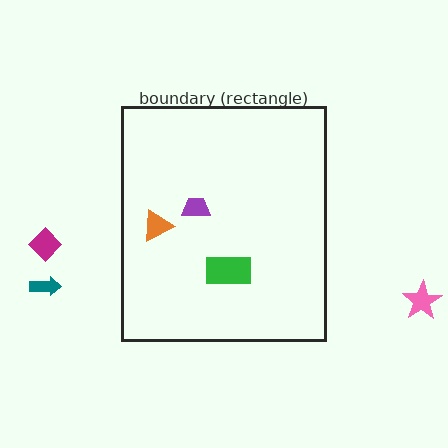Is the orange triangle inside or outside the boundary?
Inside.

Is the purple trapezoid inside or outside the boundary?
Inside.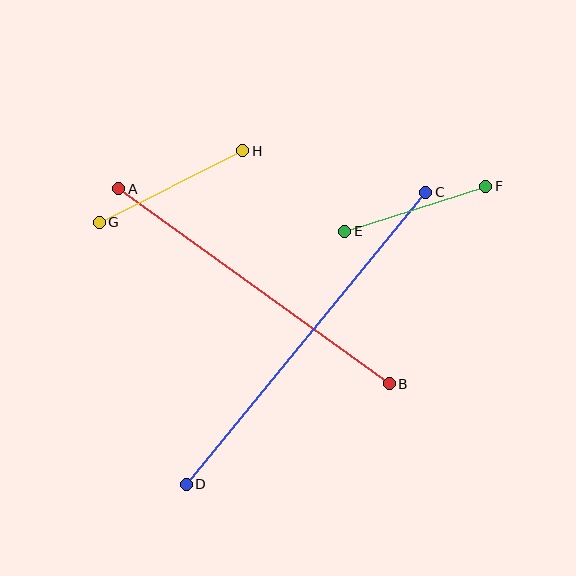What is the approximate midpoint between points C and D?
The midpoint is at approximately (306, 338) pixels.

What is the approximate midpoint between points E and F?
The midpoint is at approximately (415, 209) pixels.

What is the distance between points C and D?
The distance is approximately 378 pixels.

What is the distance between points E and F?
The distance is approximately 148 pixels.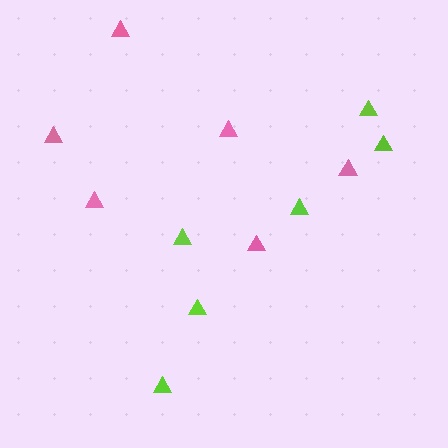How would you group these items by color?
There are 2 groups: one group of lime triangles (6) and one group of pink triangles (6).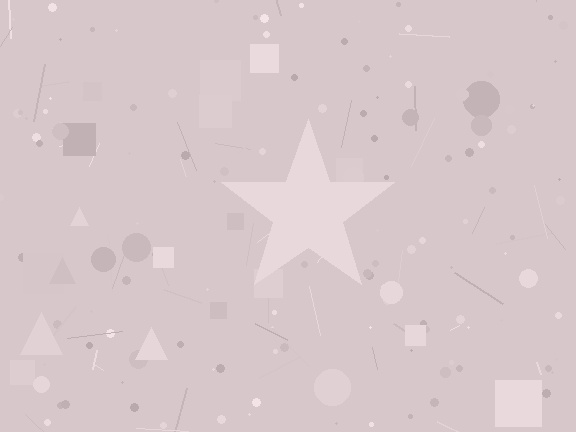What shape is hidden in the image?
A star is hidden in the image.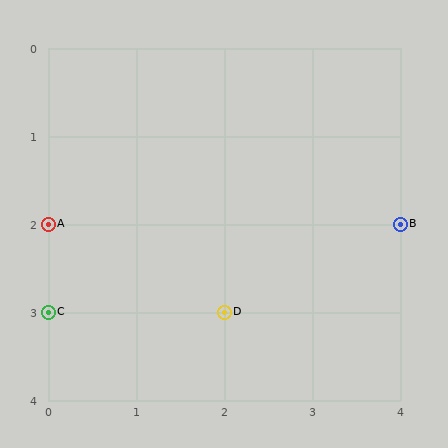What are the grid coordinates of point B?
Point B is at grid coordinates (4, 2).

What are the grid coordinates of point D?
Point D is at grid coordinates (2, 3).